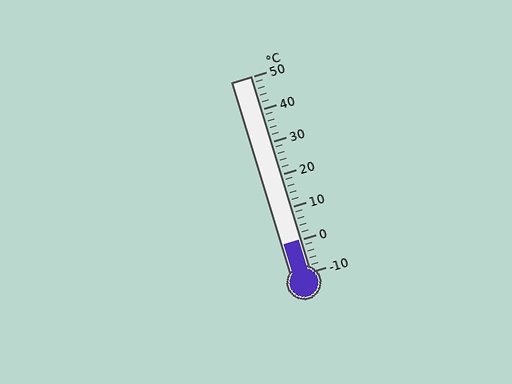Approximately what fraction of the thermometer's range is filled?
The thermometer is filled to approximately 15% of its range.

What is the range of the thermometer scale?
The thermometer scale ranges from -10°C to 50°C.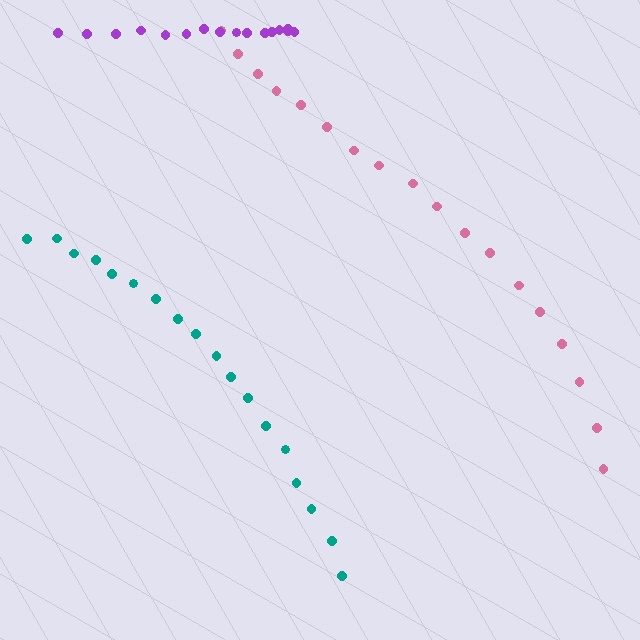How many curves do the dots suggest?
There are 3 distinct paths.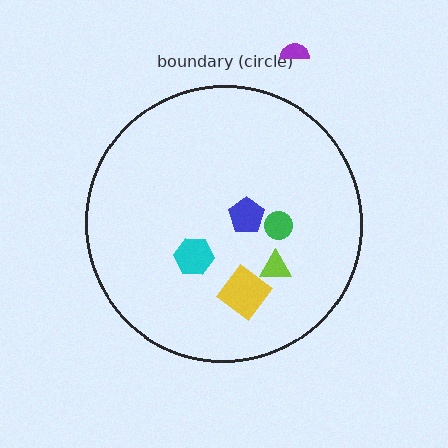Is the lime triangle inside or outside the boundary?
Inside.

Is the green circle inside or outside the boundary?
Inside.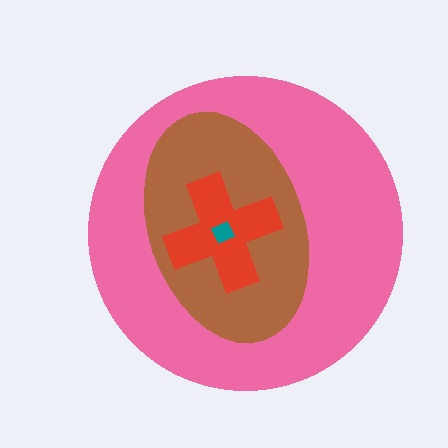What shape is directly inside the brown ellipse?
The red cross.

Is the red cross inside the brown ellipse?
Yes.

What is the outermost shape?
The pink circle.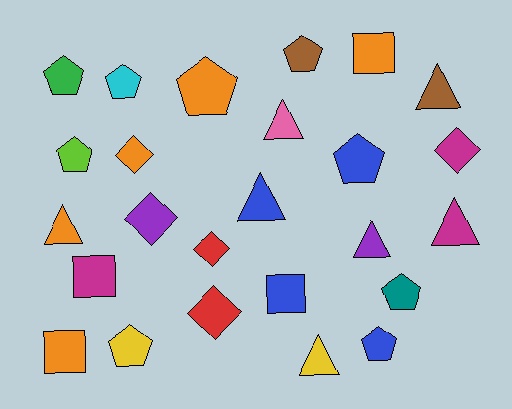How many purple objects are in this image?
There are 2 purple objects.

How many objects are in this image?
There are 25 objects.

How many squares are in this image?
There are 4 squares.